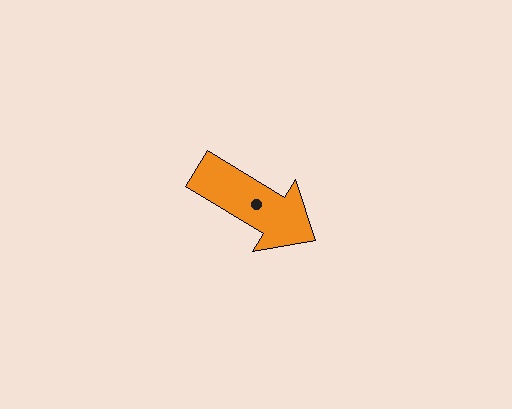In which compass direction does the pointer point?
Southeast.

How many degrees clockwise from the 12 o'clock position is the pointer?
Approximately 121 degrees.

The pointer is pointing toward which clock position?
Roughly 4 o'clock.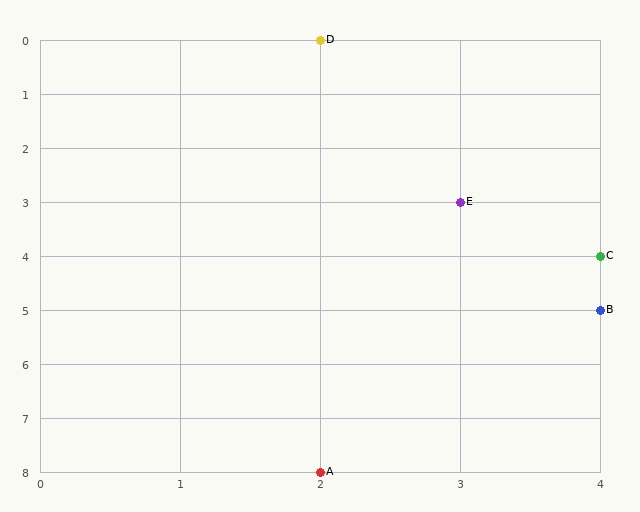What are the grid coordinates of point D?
Point D is at grid coordinates (2, 0).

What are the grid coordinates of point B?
Point B is at grid coordinates (4, 5).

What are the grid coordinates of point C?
Point C is at grid coordinates (4, 4).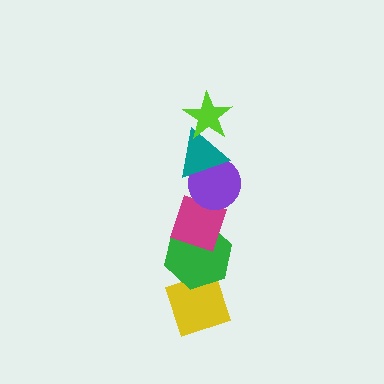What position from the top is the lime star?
The lime star is 1st from the top.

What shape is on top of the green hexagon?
The magenta diamond is on top of the green hexagon.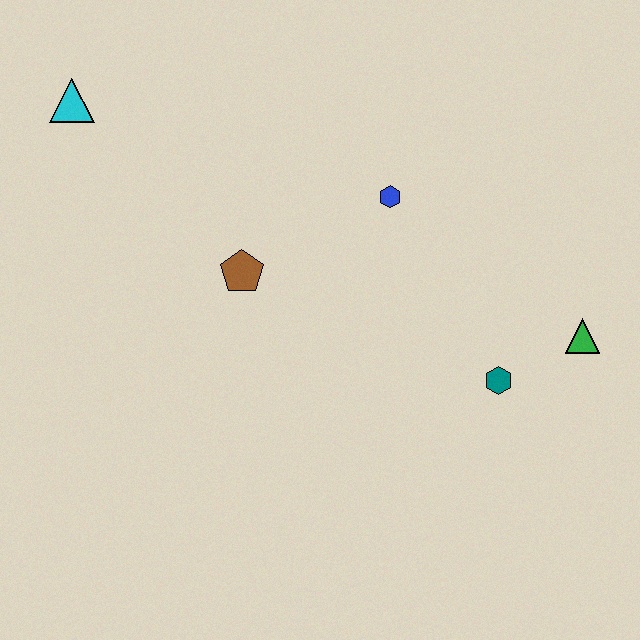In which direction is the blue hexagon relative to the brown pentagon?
The blue hexagon is to the right of the brown pentagon.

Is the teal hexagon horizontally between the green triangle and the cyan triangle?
Yes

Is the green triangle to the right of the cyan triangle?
Yes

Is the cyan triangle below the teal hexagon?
No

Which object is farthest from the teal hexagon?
The cyan triangle is farthest from the teal hexagon.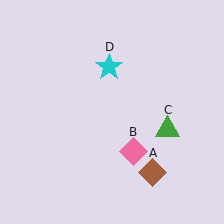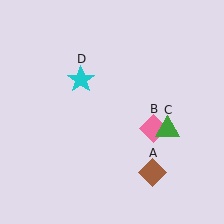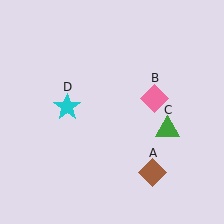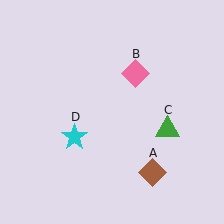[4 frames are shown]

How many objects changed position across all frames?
2 objects changed position: pink diamond (object B), cyan star (object D).